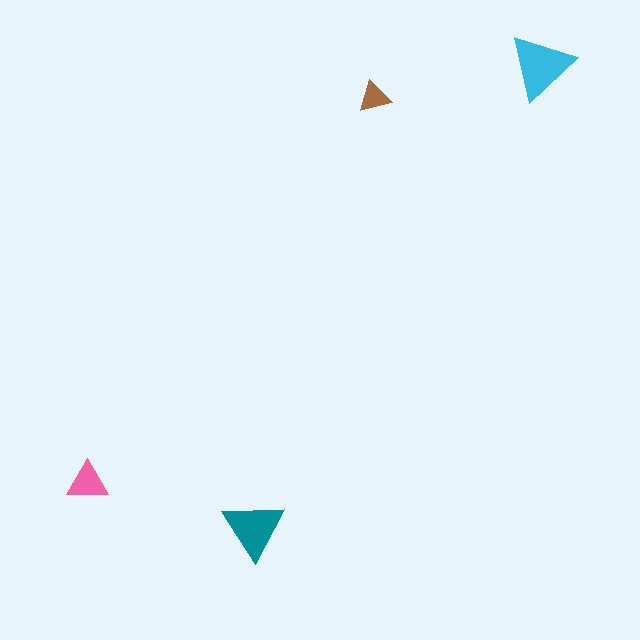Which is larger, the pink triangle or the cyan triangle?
The cyan one.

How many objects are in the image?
There are 4 objects in the image.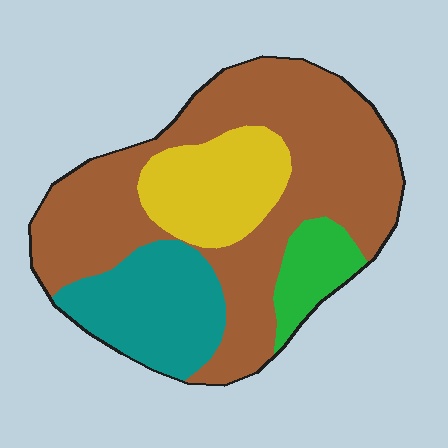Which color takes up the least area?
Green, at roughly 10%.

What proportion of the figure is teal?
Teal takes up less than a quarter of the figure.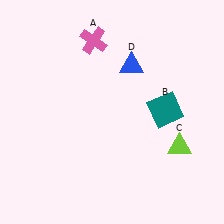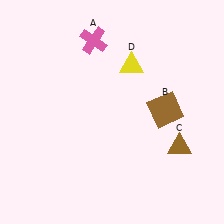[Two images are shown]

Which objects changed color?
B changed from teal to brown. C changed from lime to brown. D changed from blue to yellow.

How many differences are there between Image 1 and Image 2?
There are 3 differences between the two images.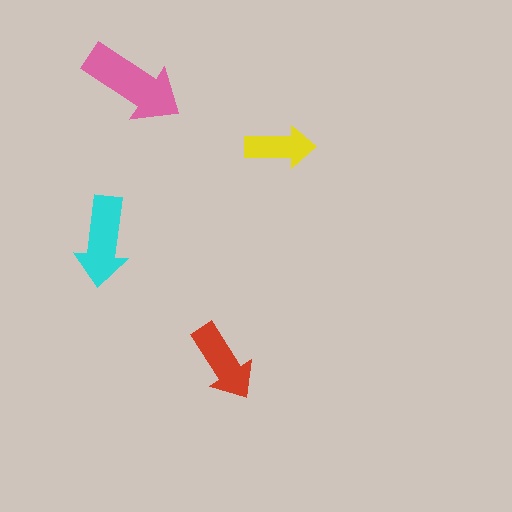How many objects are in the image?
There are 4 objects in the image.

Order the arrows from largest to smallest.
the pink one, the cyan one, the red one, the yellow one.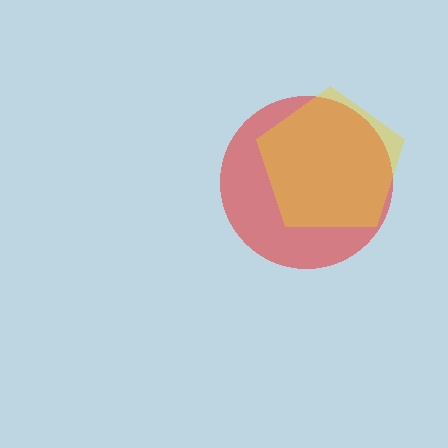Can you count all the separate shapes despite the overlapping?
Yes, there are 2 separate shapes.